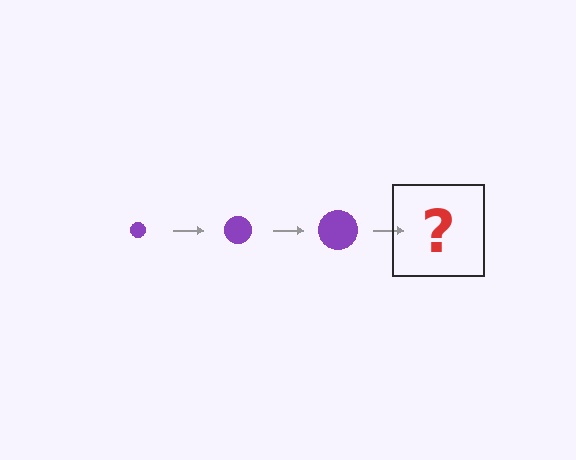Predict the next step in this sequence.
The next step is a purple circle, larger than the previous one.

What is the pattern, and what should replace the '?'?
The pattern is that the circle gets progressively larger each step. The '?' should be a purple circle, larger than the previous one.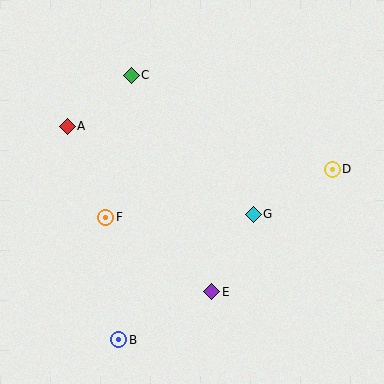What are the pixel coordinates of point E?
Point E is at (212, 292).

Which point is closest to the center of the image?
Point G at (253, 214) is closest to the center.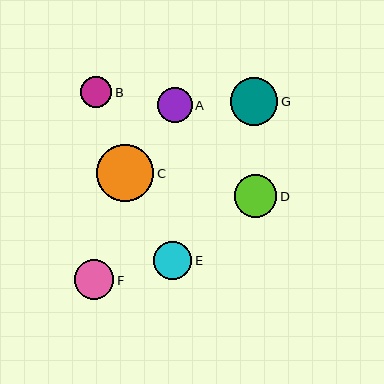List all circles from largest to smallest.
From largest to smallest: C, G, D, F, E, A, B.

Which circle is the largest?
Circle C is the largest with a size of approximately 58 pixels.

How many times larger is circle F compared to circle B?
Circle F is approximately 1.3 times the size of circle B.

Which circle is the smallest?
Circle B is the smallest with a size of approximately 31 pixels.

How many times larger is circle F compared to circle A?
Circle F is approximately 1.1 times the size of circle A.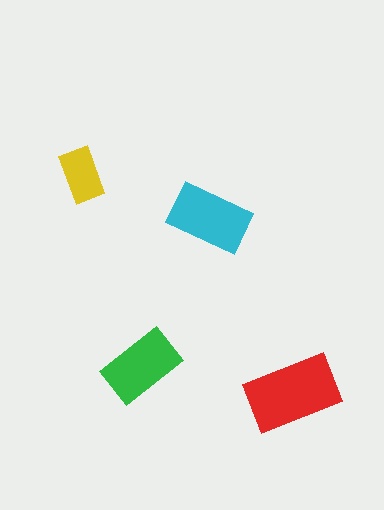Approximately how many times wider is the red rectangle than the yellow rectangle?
About 1.5 times wider.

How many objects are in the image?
There are 4 objects in the image.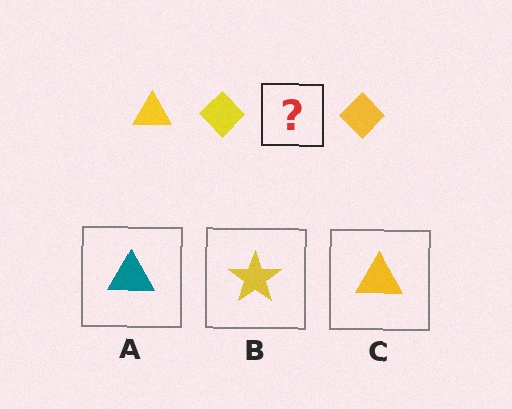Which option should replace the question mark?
Option C.